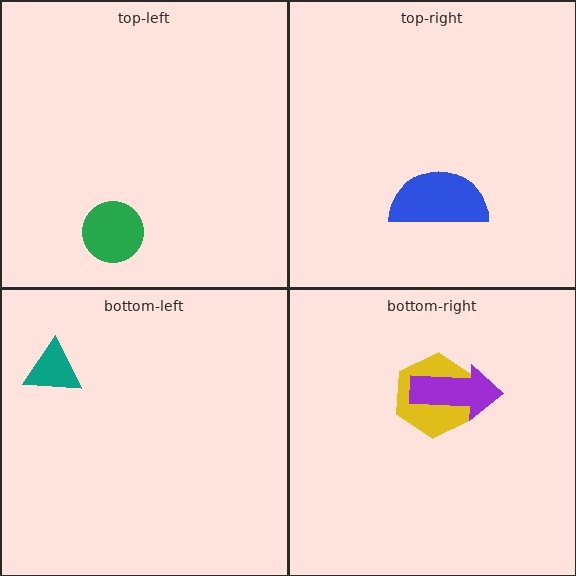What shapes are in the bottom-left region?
The teal triangle.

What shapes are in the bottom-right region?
The yellow hexagon, the purple arrow.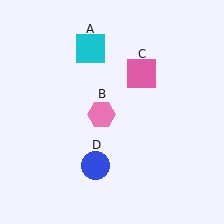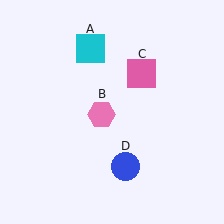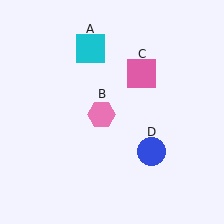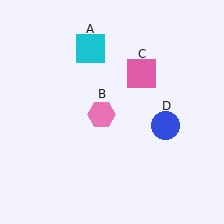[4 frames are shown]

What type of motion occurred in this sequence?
The blue circle (object D) rotated counterclockwise around the center of the scene.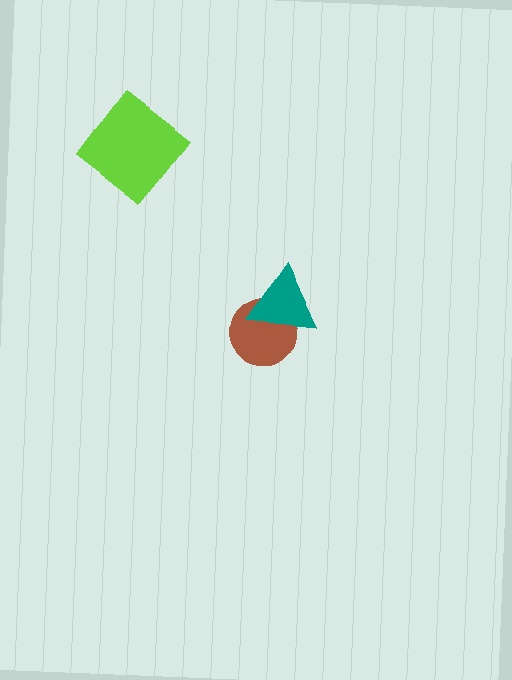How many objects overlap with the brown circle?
1 object overlaps with the brown circle.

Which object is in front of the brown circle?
The teal triangle is in front of the brown circle.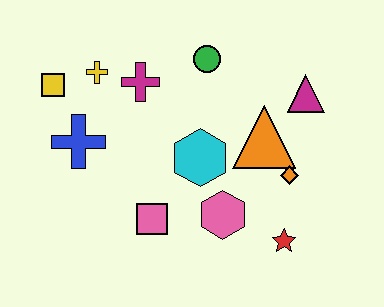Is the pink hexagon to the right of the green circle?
Yes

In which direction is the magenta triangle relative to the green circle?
The magenta triangle is to the right of the green circle.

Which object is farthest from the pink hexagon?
The yellow square is farthest from the pink hexagon.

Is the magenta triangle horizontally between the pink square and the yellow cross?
No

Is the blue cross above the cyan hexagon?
Yes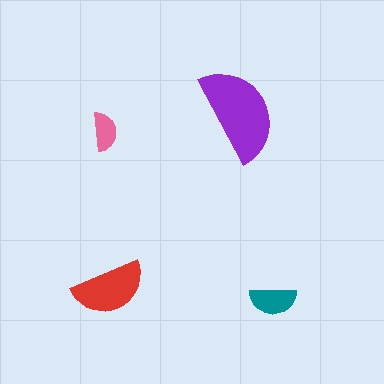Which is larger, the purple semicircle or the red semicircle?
The purple one.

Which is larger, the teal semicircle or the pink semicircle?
The teal one.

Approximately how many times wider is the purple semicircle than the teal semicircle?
About 2 times wider.